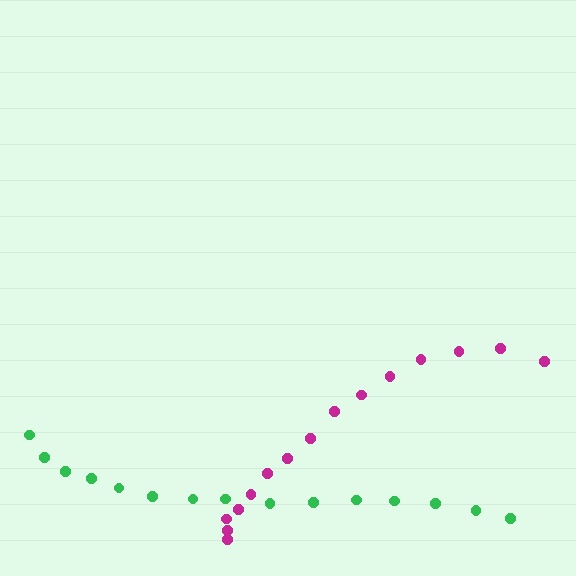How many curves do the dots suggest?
There are 2 distinct paths.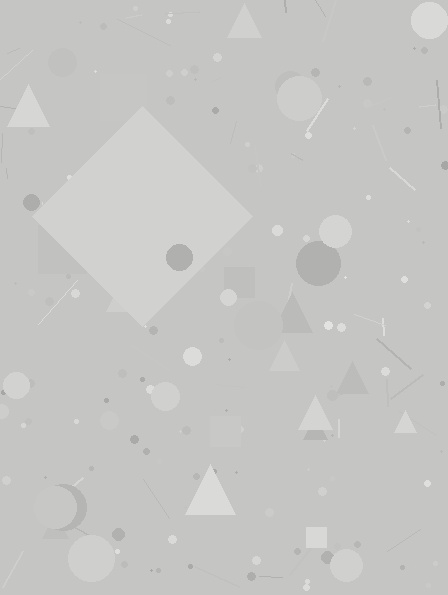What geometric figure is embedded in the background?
A diamond is embedded in the background.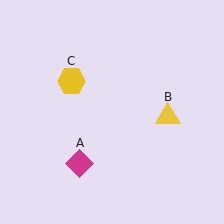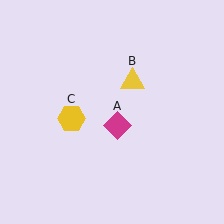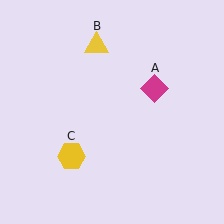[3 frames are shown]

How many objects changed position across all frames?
3 objects changed position: magenta diamond (object A), yellow triangle (object B), yellow hexagon (object C).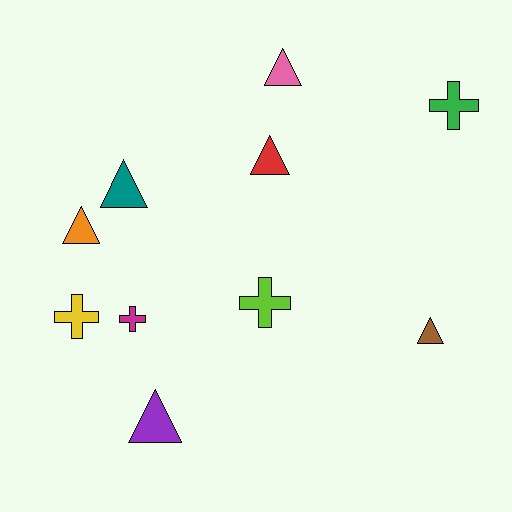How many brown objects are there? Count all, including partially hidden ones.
There is 1 brown object.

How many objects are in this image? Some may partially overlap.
There are 10 objects.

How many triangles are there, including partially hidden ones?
There are 6 triangles.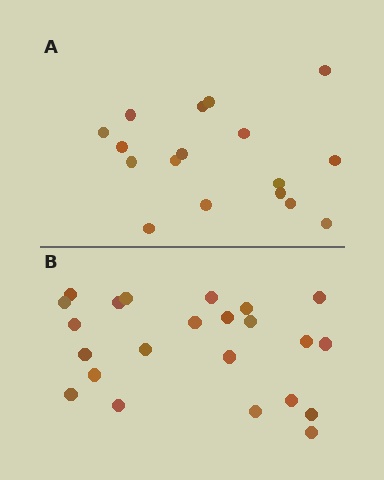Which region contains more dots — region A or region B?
Region B (the bottom region) has more dots.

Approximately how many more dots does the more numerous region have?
Region B has about 6 more dots than region A.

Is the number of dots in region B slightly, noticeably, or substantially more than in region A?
Region B has noticeably more, but not dramatically so. The ratio is roughly 1.4 to 1.